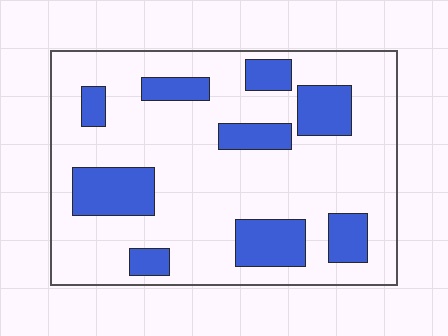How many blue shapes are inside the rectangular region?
9.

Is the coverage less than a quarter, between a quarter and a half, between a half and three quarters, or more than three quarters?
Less than a quarter.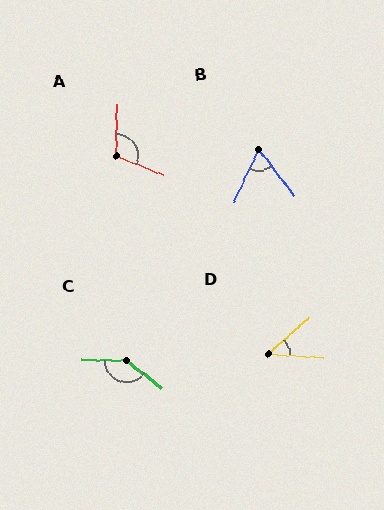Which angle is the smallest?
D, at approximately 45 degrees.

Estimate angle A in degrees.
Approximately 111 degrees.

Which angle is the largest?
C, at approximately 144 degrees.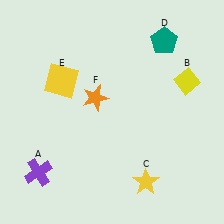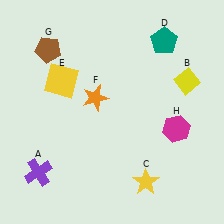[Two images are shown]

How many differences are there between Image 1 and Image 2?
There are 2 differences between the two images.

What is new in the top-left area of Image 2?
A brown pentagon (G) was added in the top-left area of Image 2.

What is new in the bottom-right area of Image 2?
A magenta hexagon (H) was added in the bottom-right area of Image 2.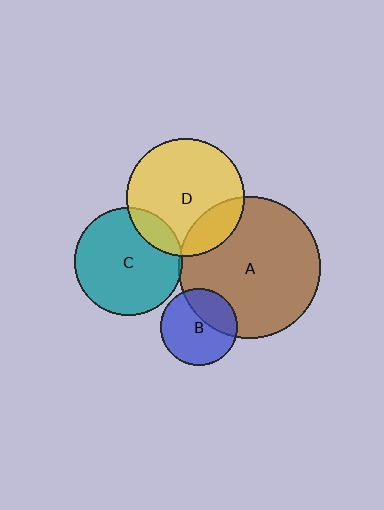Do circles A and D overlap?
Yes.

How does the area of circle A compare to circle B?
Approximately 3.4 times.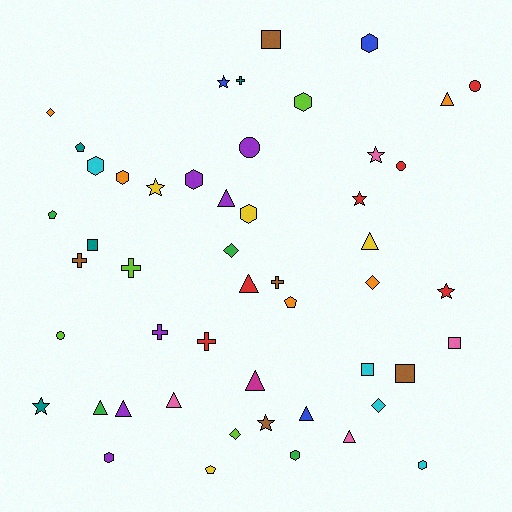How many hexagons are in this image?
There are 9 hexagons.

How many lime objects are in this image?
There are 4 lime objects.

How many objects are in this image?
There are 50 objects.